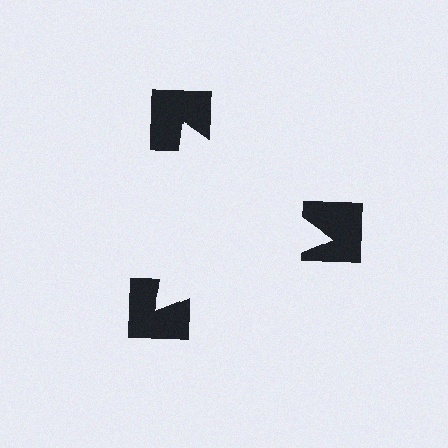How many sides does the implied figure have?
3 sides.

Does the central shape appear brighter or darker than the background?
It typically appears slightly brighter than the background, even though no actual brightness change is drawn.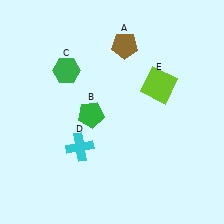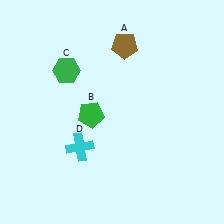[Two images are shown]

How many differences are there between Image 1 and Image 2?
There is 1 difference between the two images.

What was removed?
The lime square (E) was removed in Image 2.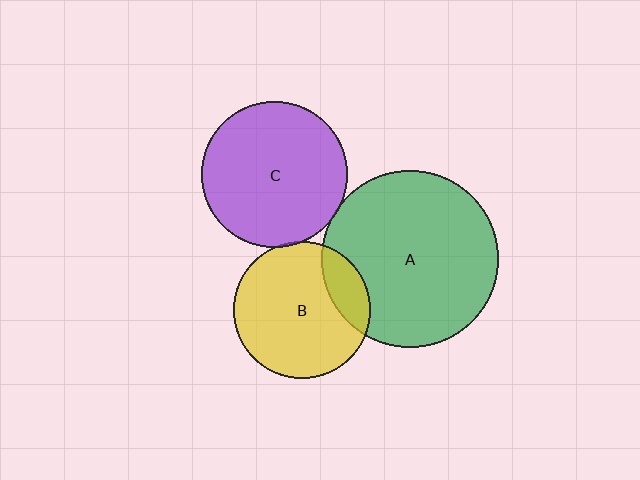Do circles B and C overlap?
Yes.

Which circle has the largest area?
Circle A (green).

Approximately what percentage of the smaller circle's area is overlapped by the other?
Approximately 5%.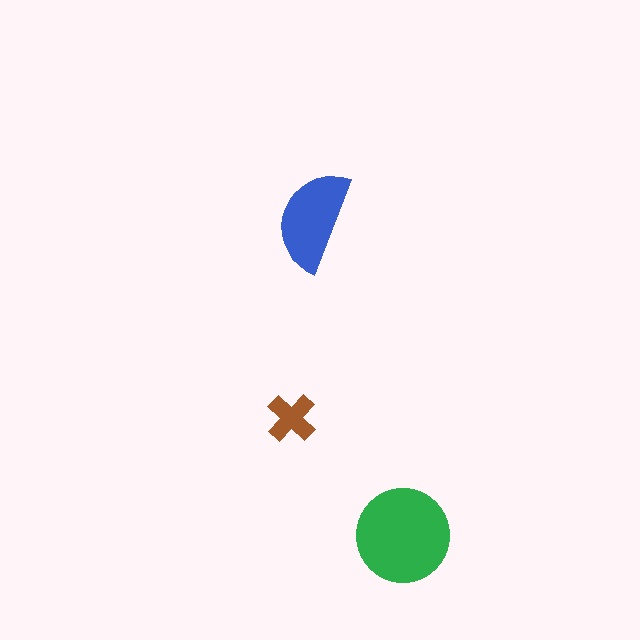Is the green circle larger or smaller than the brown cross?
Larger.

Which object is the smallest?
The brown cross.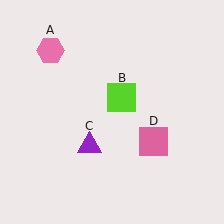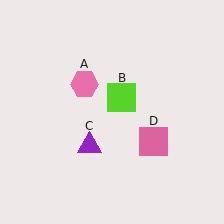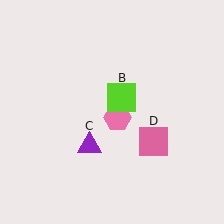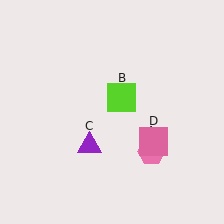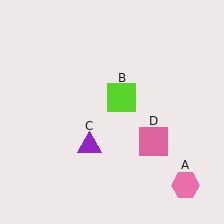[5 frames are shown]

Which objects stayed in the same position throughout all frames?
Lime square (object B) and purple triangle (object C) and pink square (object D) remained stationary.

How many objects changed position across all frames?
1 object changed position: pink hexagon (object A).